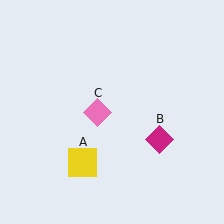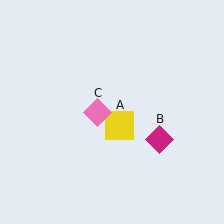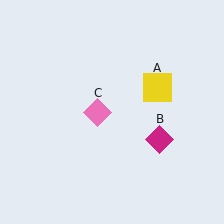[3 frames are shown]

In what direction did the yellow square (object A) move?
The yellow square (object A) moved up and to the right.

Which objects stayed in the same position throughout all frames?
Magenta diamond (object B) and pink diamond (object C) remained stationary.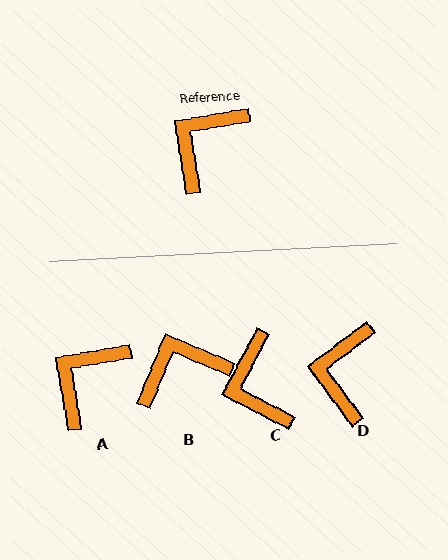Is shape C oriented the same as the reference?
No, it is off by about 53 degrees.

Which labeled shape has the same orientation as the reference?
A.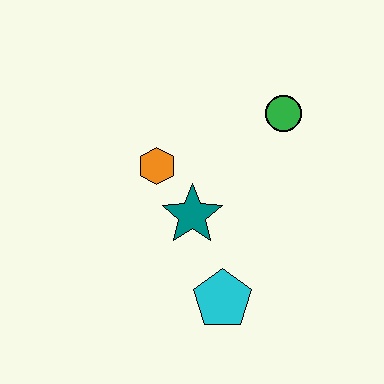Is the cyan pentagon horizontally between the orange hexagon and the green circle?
Yes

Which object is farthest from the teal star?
The green circle is farthest from the teal star.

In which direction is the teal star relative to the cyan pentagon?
The teal star is above the cyan pentagon.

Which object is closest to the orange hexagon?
The teal star is closest to the orange hexagon.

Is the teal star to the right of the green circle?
No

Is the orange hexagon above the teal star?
Yes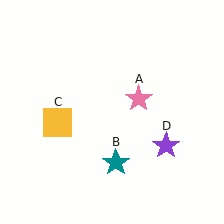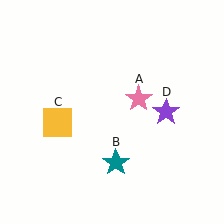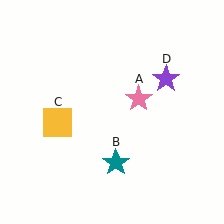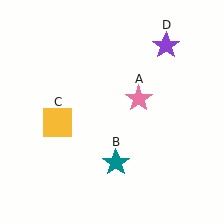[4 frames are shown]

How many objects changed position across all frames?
1 object changed position: purple star (object D).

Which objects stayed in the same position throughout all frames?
Pink star (object A) and teal star (object B) and yellow square (object C) remained stationary.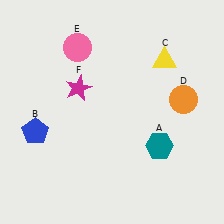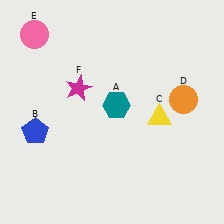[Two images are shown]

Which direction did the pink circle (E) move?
The pink circle (E) moved left.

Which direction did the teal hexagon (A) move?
The teal hexagon (A) moved left.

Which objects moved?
The objects that moved are: the teal hexagon (A), the yellow triangle (C), the pink circle (E).